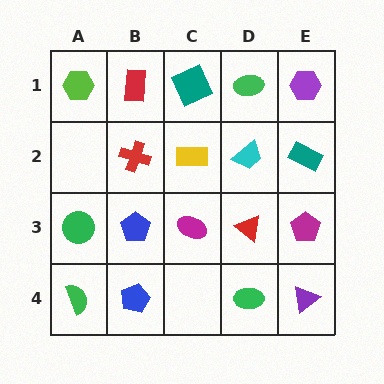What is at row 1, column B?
A red rectangle.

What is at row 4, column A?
A green semicircle.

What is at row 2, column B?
A red cross.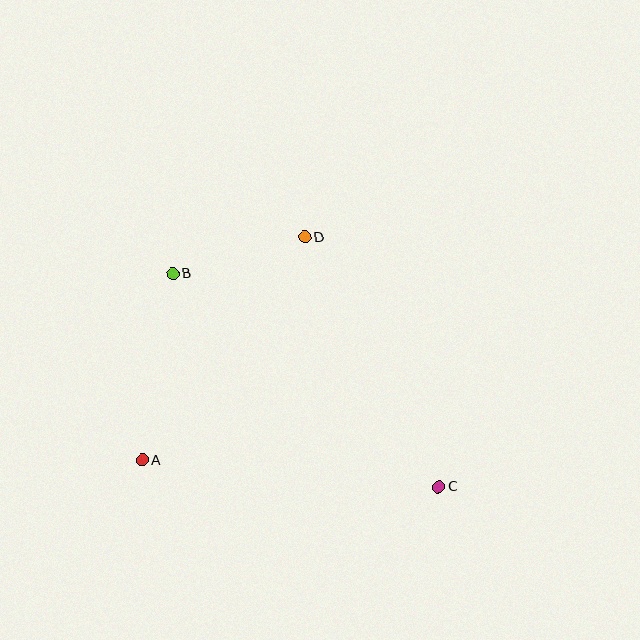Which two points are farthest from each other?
Points B and C are farthest from each other.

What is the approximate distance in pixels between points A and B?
The distance between A and B is approximately 189 pixels.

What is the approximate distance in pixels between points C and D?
The distance between C and D is approximately 283 pixels.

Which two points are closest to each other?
Points B and D are closest to each other.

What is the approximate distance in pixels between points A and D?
The distance between A and D is approximately 276 pixels.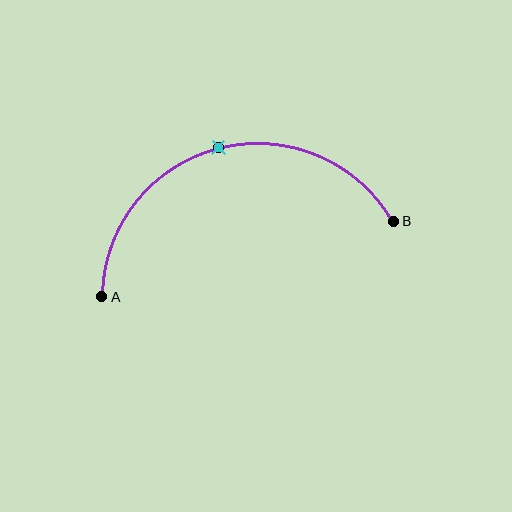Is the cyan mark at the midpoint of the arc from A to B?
Yes. The cyan mark lies on the arc at equal arc-length from both A and B — it is the arc midpoint.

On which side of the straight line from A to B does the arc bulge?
The arc bulges above the straight line connecting A and B.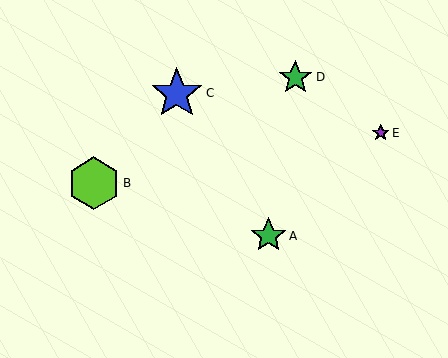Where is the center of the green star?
The center of the green star is at (269, 236).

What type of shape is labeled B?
Shape B is a lime hexagon.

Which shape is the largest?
The lime hexagon (labeled B) is the largest.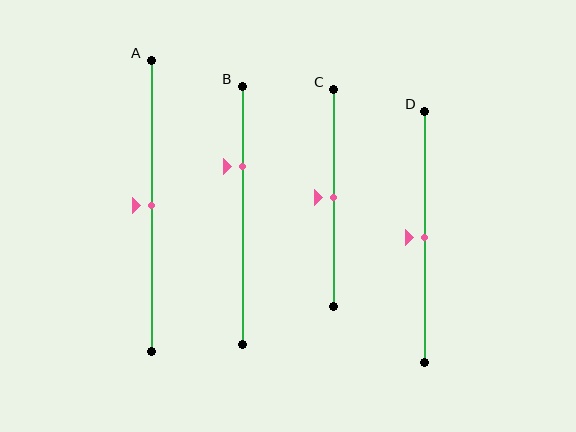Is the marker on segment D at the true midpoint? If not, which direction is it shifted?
Yes, the marker on segment D is at the true midpoint.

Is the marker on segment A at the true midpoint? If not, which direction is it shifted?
Yes, the marker on segment A is at the true midpoint.